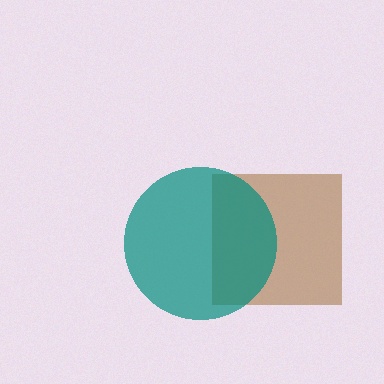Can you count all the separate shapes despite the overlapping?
Yes, there are 2 separate shapes.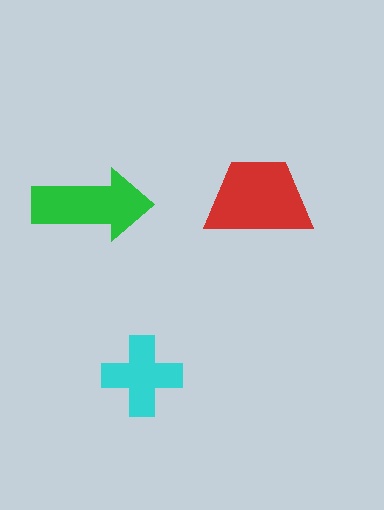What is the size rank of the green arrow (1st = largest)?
2nd.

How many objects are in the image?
There are 3 objects in the image.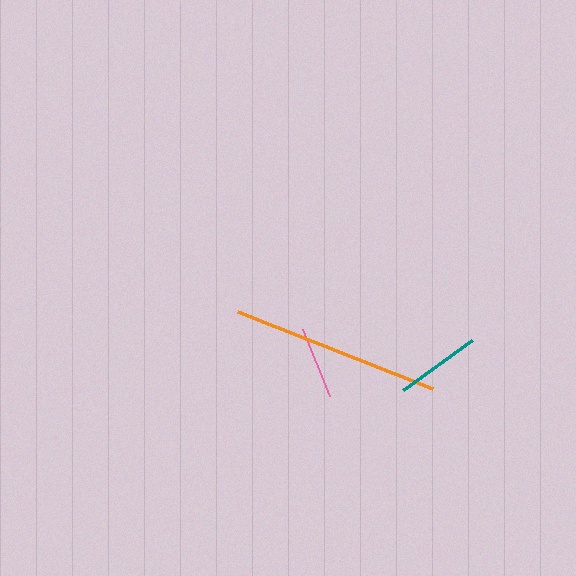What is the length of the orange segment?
The orange segment is approximately 209 pixels long.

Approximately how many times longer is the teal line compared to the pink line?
The teal line is approximately 1.2 times the length of the pink line.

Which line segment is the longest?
The orange line is the longest at approximately 209 pixels.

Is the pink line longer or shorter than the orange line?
The orange line is longer than the pink line.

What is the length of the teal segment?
The teal segment is approximately 85 pixels long.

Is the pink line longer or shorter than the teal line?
The teal line is longer than the pink line.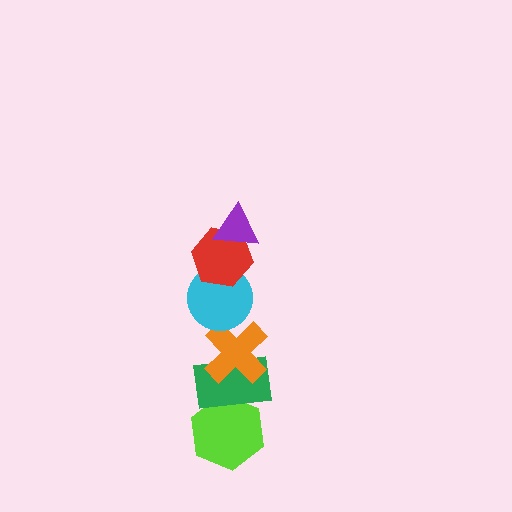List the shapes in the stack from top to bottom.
From top to bottom: the purple triangle, the red hexagon, the cyan circle, the orange cross, the green rectangle, the lime hexagon.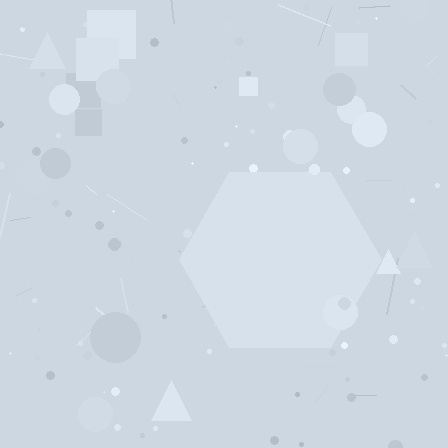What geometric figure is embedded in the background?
A hexagon is embedded in the background.